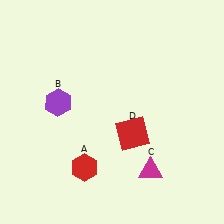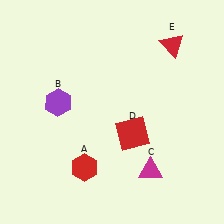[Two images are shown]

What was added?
A red triangle (E) was added in Image 2.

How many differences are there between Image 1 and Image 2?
There is 1 difference between the two images.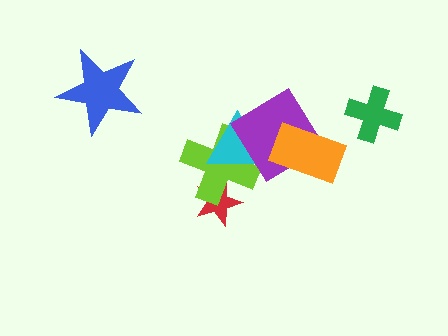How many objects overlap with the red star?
1 object overlaps with the red star.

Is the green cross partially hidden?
No, no other shape covers it.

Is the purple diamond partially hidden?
Yes, it is partially covered by another shape.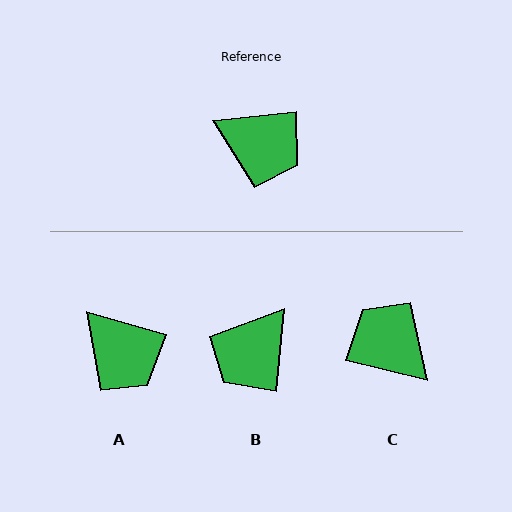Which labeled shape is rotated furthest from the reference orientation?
C, about 160 degrees away.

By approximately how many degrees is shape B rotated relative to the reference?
Approximately 102 degrees clockwise.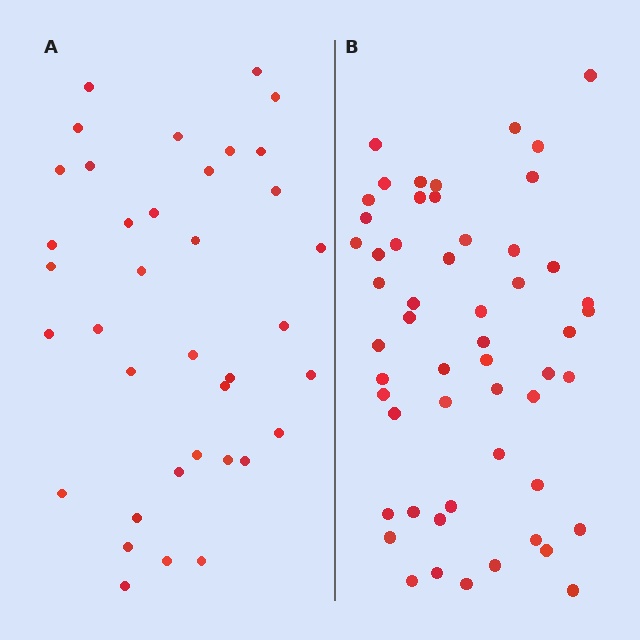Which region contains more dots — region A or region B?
Region B (the right region) has more dots.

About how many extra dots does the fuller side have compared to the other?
Region B has approximately 15 more dots than region A.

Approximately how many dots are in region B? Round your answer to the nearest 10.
About 50 dots. (The exact count is 54, which rounds to 50.)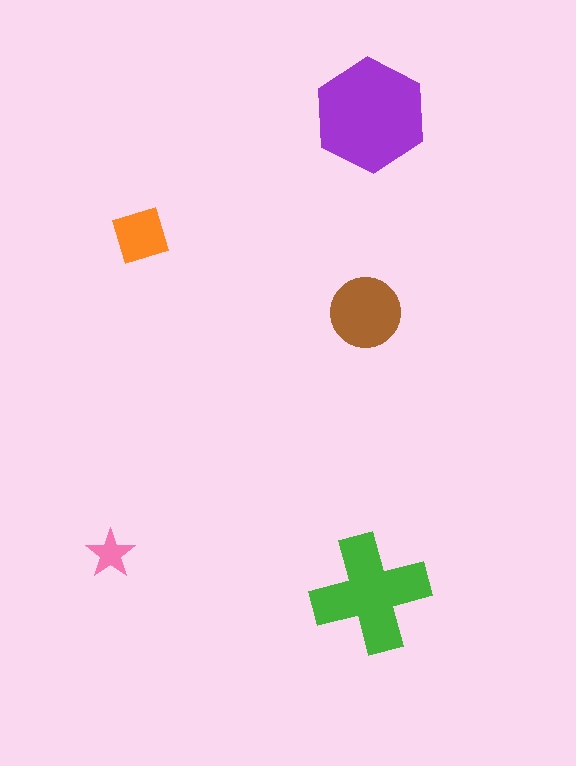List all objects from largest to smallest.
The purple hexagon, the green cross, the brown circle, the orange square, the pink star.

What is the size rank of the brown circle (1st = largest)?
3rd.